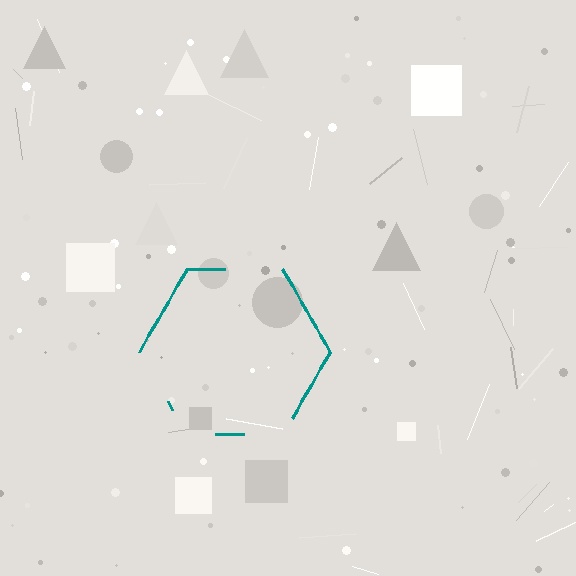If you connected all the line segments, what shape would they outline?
They would outline a hexagon.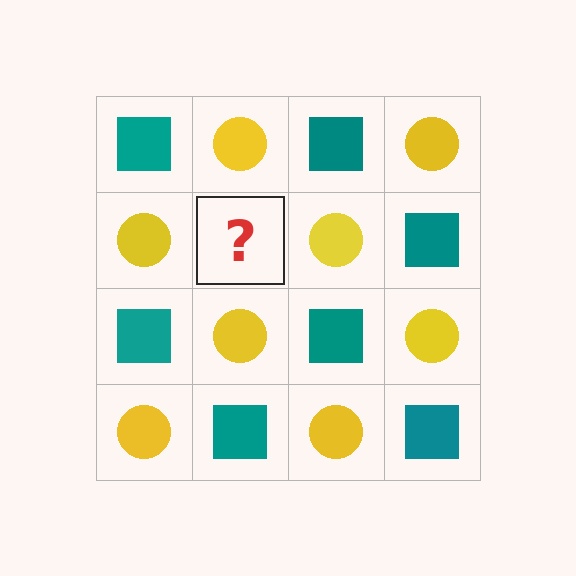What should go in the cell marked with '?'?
The missing cell should contain a teal square.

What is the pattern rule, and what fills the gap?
The rule is that it alternates teal square and yellow circle in a checkerboard pattern. The gap should be filled with a teal square.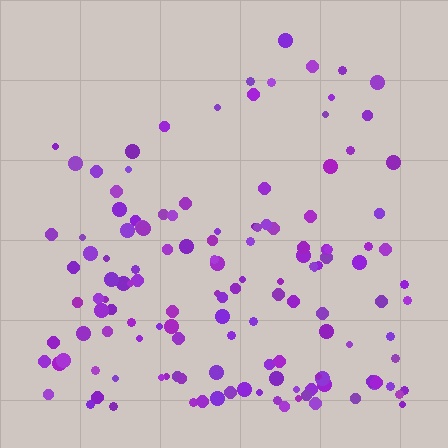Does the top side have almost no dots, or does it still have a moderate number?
Still a moderate number, just noticeably fewer than the bottom.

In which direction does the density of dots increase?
From top to bottom, with the bottom side densest.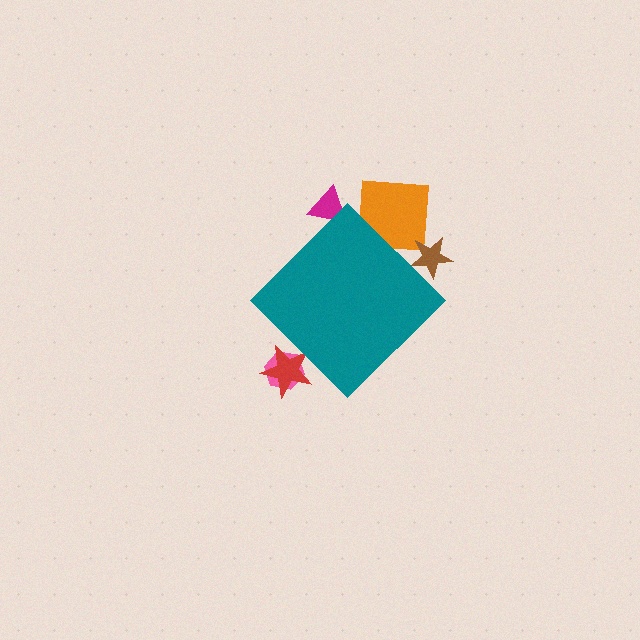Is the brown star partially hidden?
Yes, the brown star is partially hidden behind the teal diamond.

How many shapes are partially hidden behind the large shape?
5 shapes are partially hidden.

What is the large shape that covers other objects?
A teal diamond.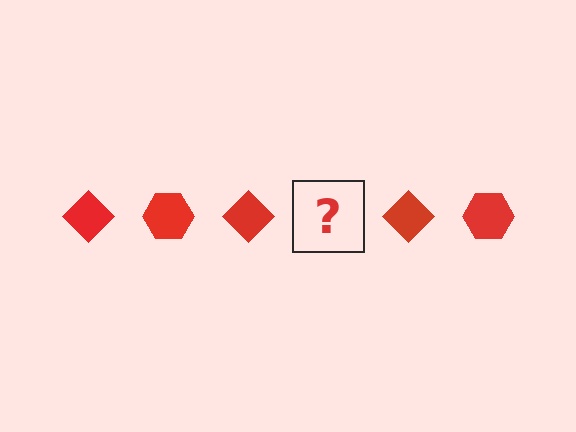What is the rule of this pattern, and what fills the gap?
The rule is that the pattern cycles through diamond, hexagon shapes in red. The gap should be filled with a red hexagon.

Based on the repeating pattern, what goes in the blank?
The blank should be a red hexagon.